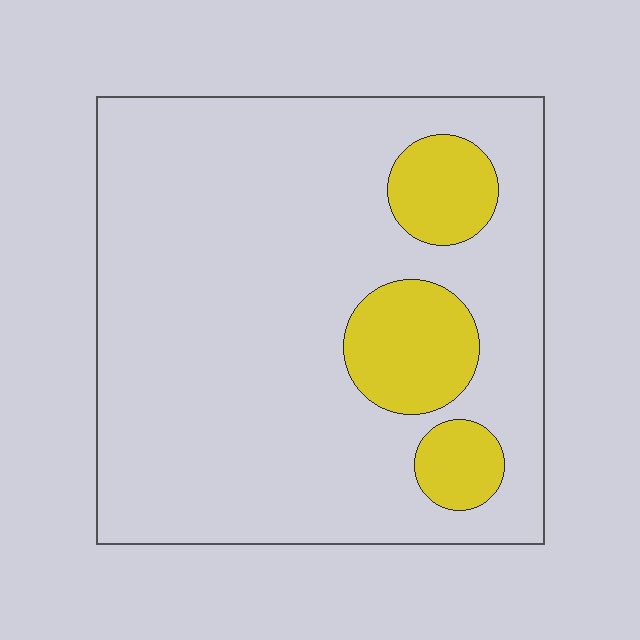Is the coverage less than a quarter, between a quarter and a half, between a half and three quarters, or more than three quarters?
Less than a quarter.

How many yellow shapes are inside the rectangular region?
3.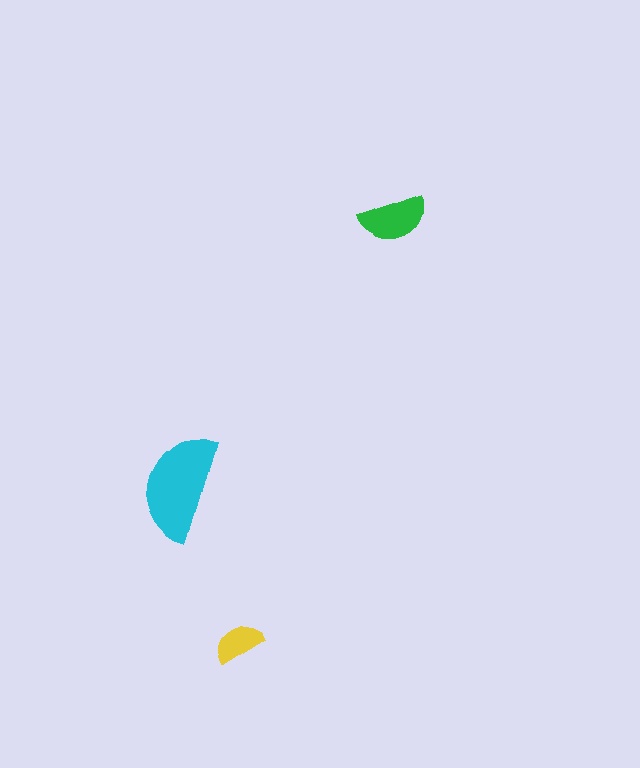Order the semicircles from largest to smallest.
the cyan one, the green one, the yellow one.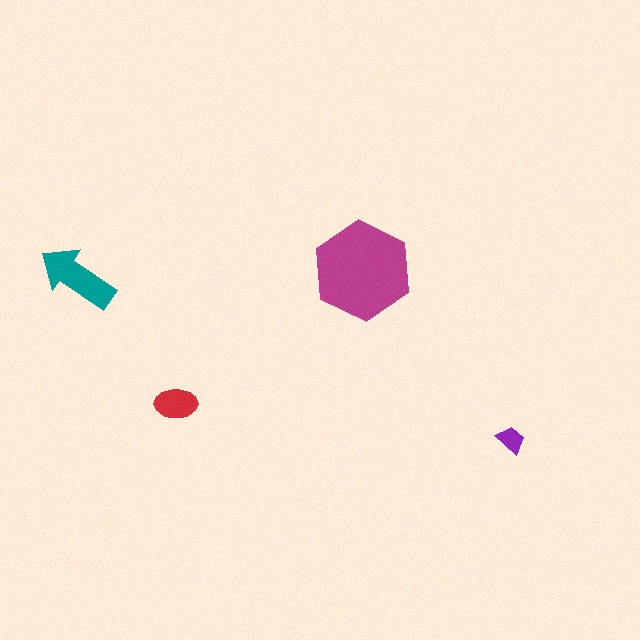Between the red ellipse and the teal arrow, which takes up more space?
The teal arrow.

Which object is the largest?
The magenta hexagon.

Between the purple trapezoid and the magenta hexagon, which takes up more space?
The magenta hexagon.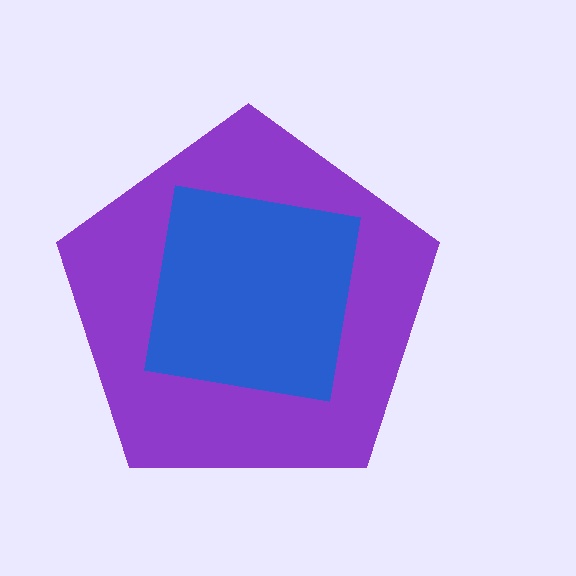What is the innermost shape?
The blue square.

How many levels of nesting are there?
2.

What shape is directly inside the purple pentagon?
The blue square.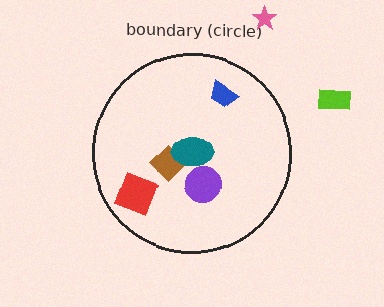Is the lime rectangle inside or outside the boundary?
Outside.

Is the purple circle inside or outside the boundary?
Inside.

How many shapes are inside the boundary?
5 inside, 2 outside.